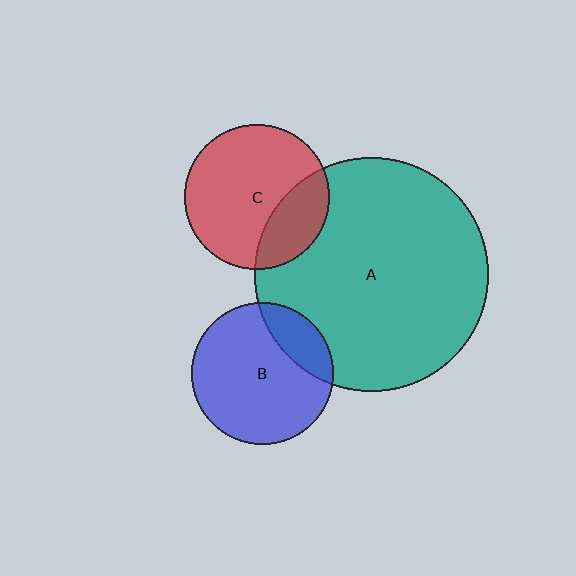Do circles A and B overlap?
Yes.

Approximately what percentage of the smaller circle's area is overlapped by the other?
Approximately 20%.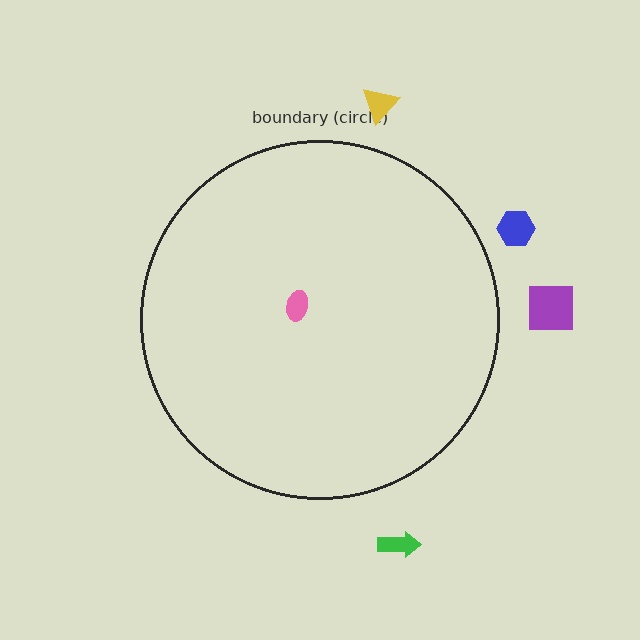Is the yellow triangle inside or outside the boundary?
Outside.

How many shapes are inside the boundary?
1 inside, 4 outside.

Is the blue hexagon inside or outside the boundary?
Outside.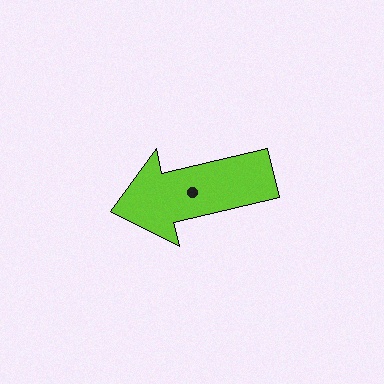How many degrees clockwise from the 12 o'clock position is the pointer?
Approximately 257 degrees.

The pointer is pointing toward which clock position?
Roughly 9 o'clock.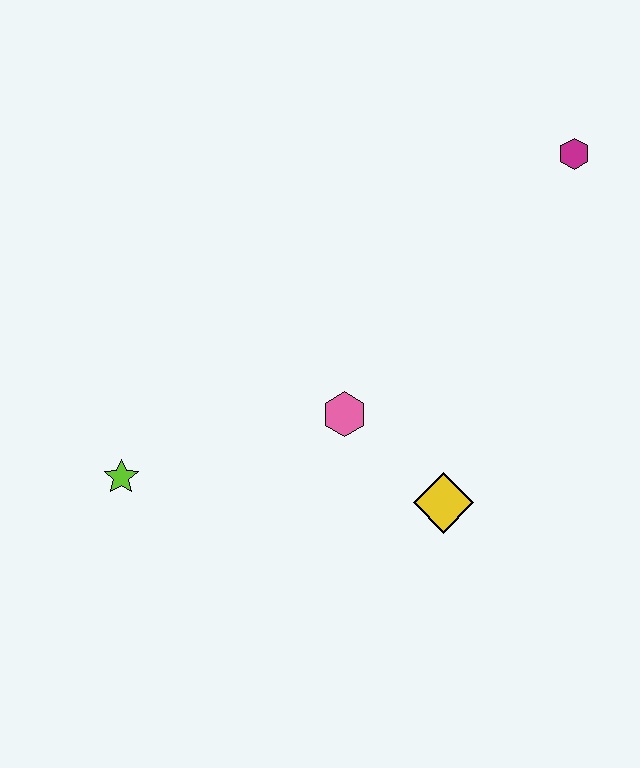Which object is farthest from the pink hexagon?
The magenta hexagon is farthest from the pink hexagon.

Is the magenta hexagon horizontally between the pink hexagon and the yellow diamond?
No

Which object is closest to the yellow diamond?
The pink hexagon is closest to the yellow diamond.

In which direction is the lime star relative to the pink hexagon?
The lime star is to the left of the pink hexagon.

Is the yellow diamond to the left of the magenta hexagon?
Yes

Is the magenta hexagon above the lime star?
Yes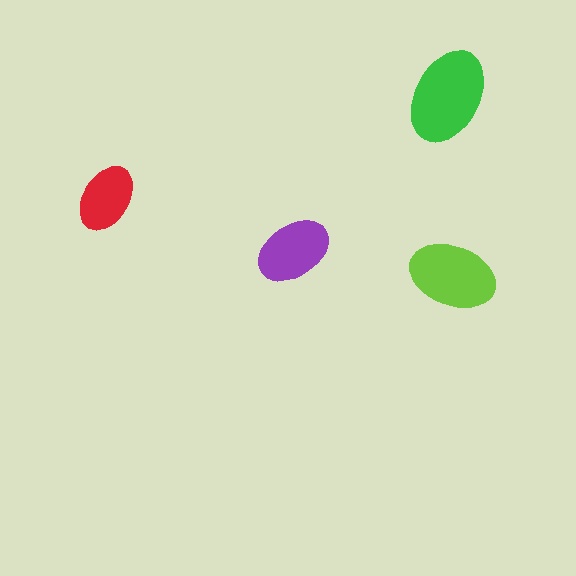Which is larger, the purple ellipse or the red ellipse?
The purple one.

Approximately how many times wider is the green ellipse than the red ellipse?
About 1.5 times wider.